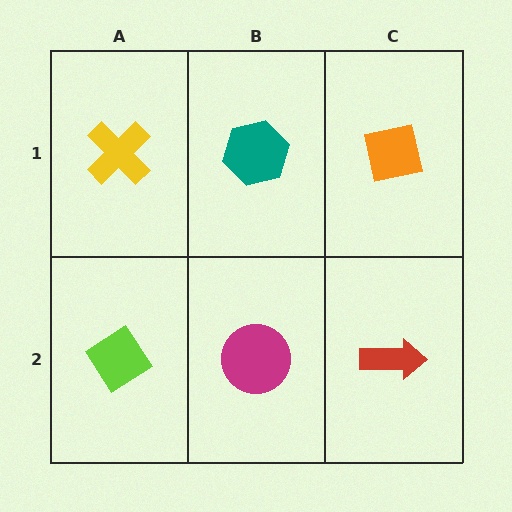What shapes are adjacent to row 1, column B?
A magenta circle (row 2, column B), a yellow cross (row 1, column A), an orange square (row 1, column C).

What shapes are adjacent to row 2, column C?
An orange square (row 1, column C), a magenta circle (row 2, column B).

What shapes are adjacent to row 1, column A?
A lime diamond (row 2, column A), a teal hexagon (row 1, column B).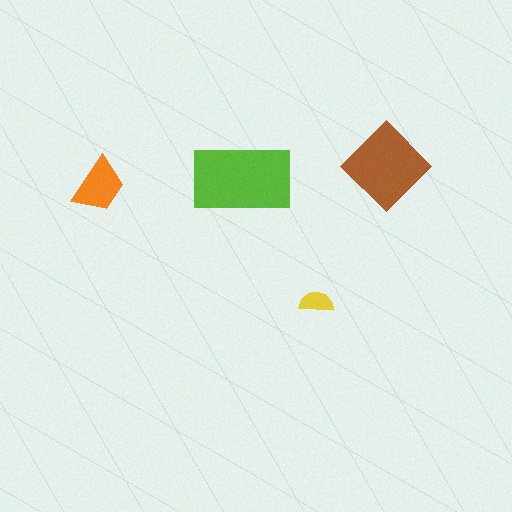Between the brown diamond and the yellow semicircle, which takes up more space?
The brown diamond.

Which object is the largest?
The lime rectangle.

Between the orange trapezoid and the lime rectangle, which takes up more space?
The lime rectangle.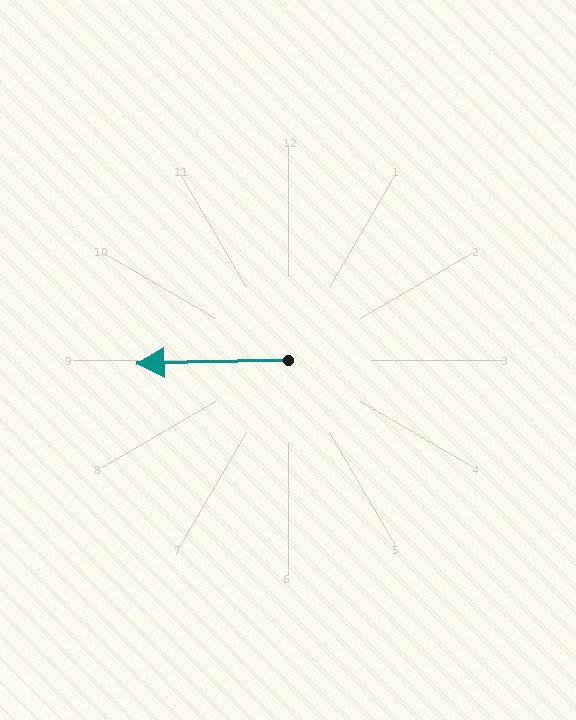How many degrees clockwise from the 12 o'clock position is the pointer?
Approximately 269 degrees.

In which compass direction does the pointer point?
West.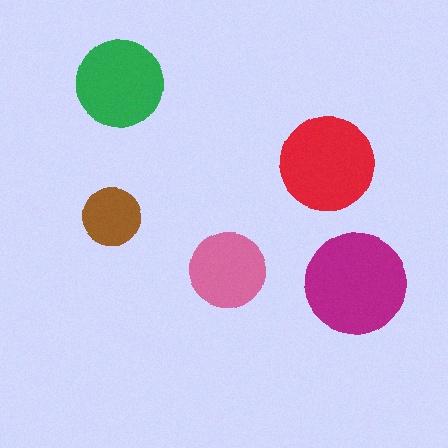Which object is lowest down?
The magenta circle is bottommost.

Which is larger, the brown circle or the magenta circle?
The magenta one.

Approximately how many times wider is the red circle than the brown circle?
About 1.5 times wider.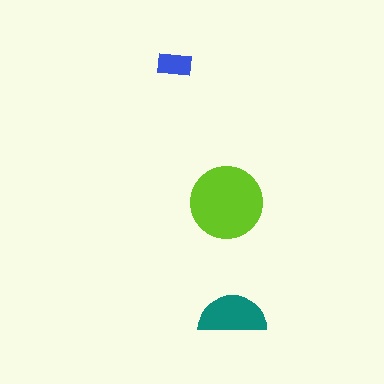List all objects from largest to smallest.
The lime circle, the teal semicircle, the blue rectangle.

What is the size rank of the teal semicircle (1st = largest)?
2nd.